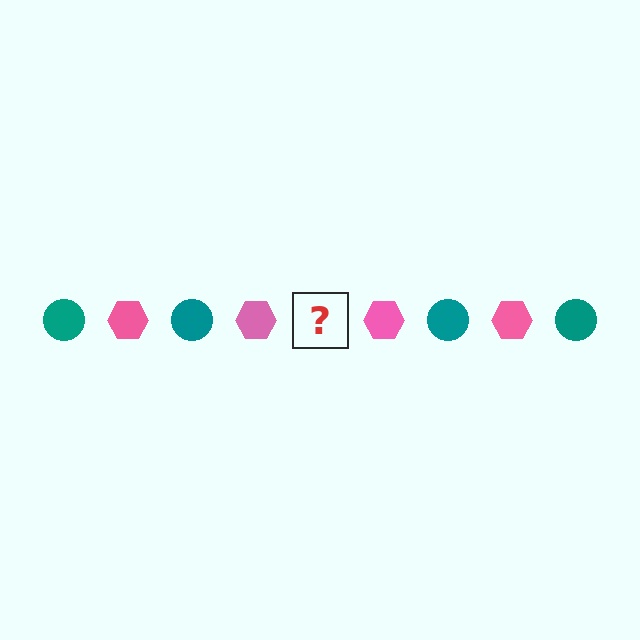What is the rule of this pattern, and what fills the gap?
The rule is that the pattern alternates between teal circle and pink hexagon. The gap should be filled with a teal circle.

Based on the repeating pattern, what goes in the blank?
The blank should be a teal circle.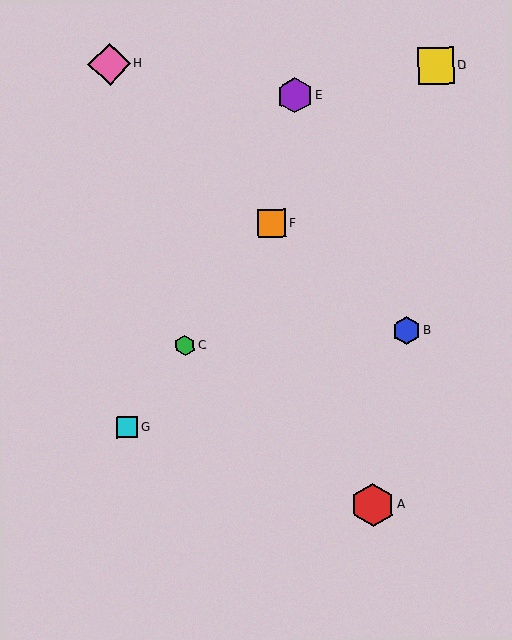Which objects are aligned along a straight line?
Objects C, F, G are aligned along a straight line.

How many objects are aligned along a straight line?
3 objects (C, F, G) are aligned along a straight line.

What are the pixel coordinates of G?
Object G is at (127, 427).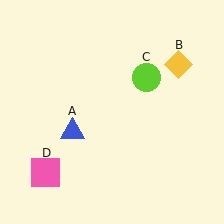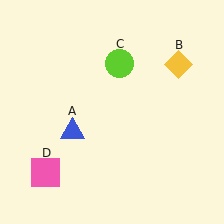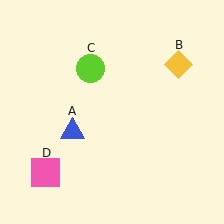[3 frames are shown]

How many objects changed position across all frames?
1 object changed position: lime circle (object C).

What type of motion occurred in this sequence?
The lime circle (object C) rotated counterclockwise around the center of the scene.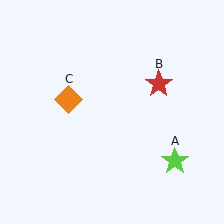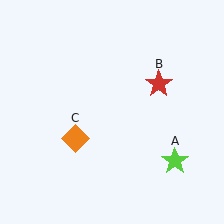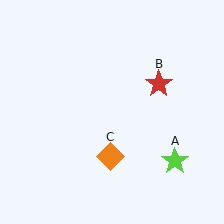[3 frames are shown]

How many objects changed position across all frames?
1 object changed position: orange diamond (object C).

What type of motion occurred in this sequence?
The orange diamond (object C) rotated counterclockwise around the center of the scene.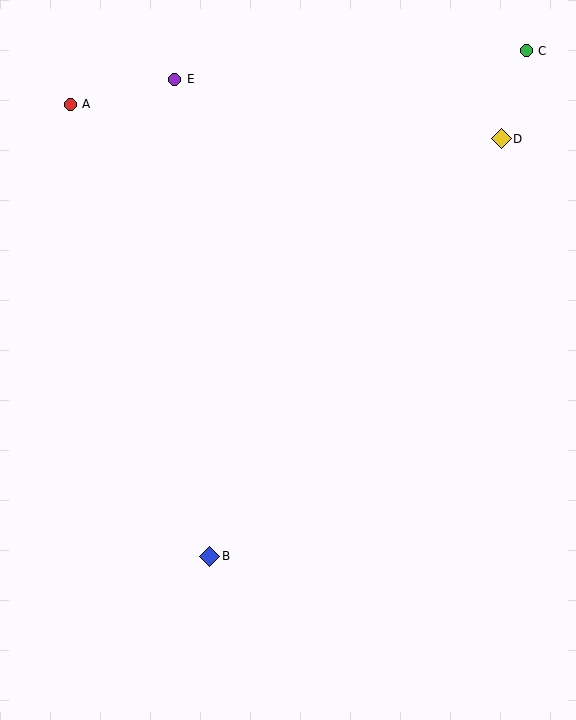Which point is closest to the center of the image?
Point B at (210, 556) is closest to the center.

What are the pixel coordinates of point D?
Point D is at (501, 139).